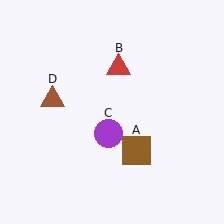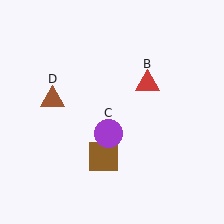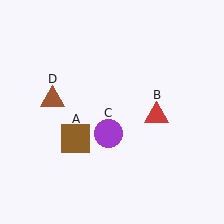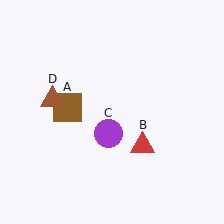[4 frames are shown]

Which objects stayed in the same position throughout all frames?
Purple circle (object C) and brown triangle (object D) remained stationary.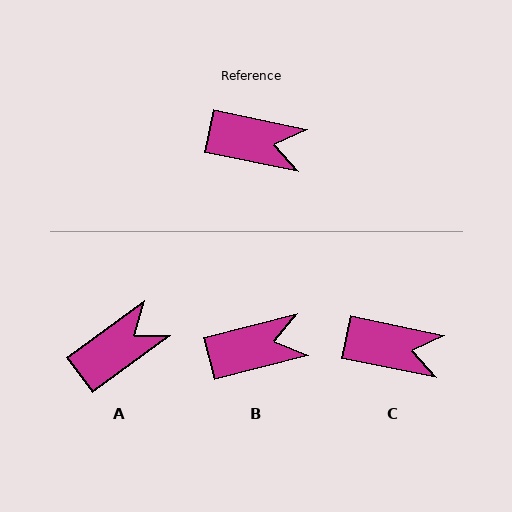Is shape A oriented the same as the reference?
No, it is off by about 48 degrees.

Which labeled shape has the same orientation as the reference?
C.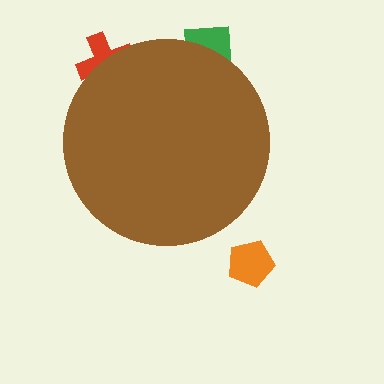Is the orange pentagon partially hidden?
No, the orange pentagon is fully visible.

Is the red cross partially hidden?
Yes, the red cross is partially hidden behind the brown circle.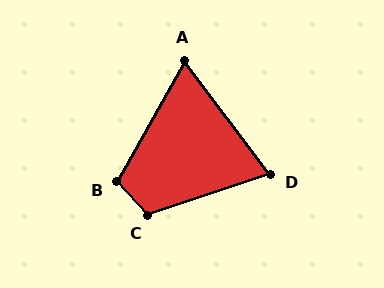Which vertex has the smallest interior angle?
A, at approximately 66 degrees.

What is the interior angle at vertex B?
Approximately 109 degrees (obtuse).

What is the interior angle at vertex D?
Approximately 71 degrees (acute).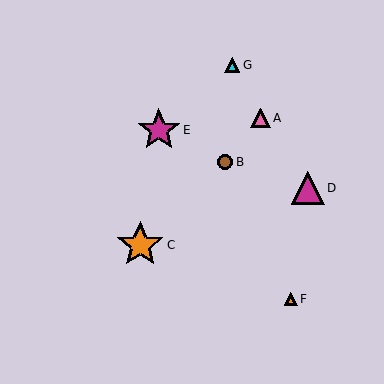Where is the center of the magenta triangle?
The center of the magenta triangle is at (308, 188).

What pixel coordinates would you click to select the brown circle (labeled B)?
Click at (225, 162) to select the brown circle B.